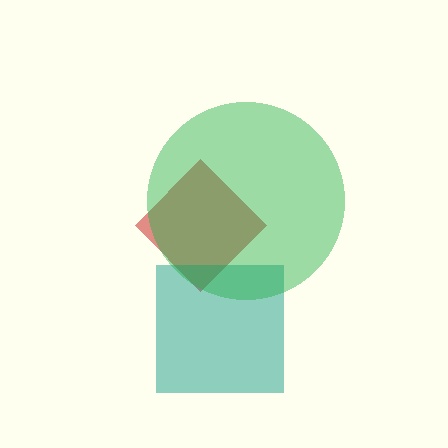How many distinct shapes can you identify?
There are 3 distinct shapes: a red diamond, a teal square, a green circle.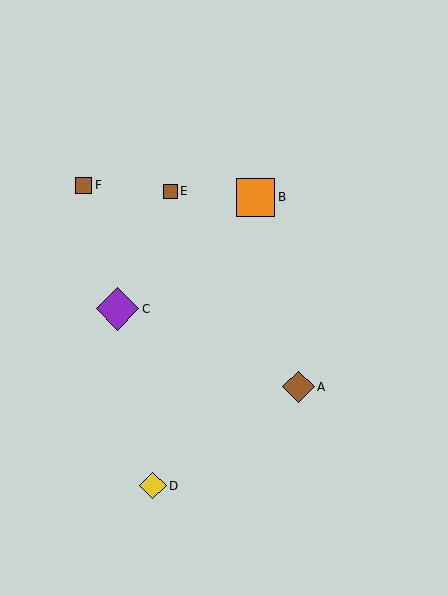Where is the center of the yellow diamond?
The center of the yellow diamond is at (153, 486).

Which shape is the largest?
The purple diamond (labeled C) is the largest.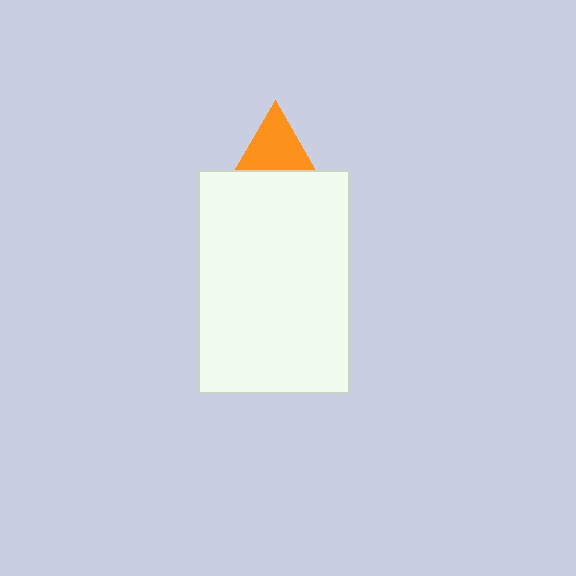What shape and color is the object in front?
The object in front is a white rectangle.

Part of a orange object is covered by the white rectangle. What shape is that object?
It is a triangle.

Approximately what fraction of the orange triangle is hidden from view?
Roughly 56% of the orange triangle is hidden behind the white rectangle.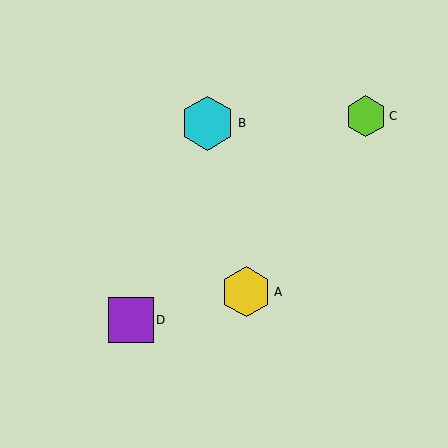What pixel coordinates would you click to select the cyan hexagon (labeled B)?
Click at (208, 123) to select the cyan hexagon B.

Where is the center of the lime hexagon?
The center of the lime hexagon is at (366, 116).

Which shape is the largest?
The cyan hexagon (labeled B) is the largest.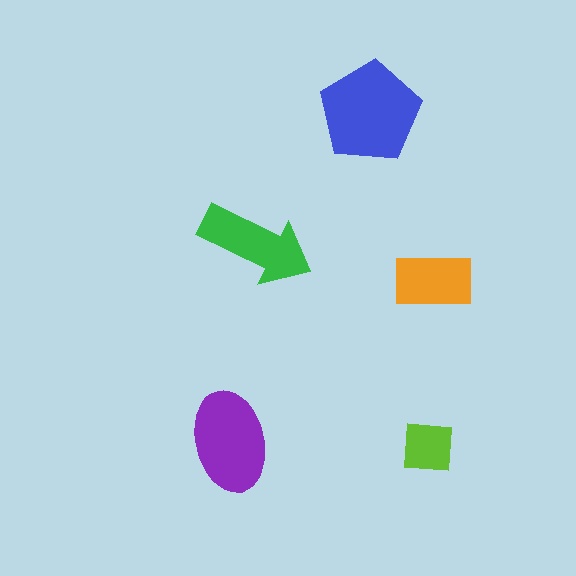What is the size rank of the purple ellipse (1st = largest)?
2nd.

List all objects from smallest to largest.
The lime square, the orange rectangle, the green arrow, the purple ellipse, the blue pentagon.